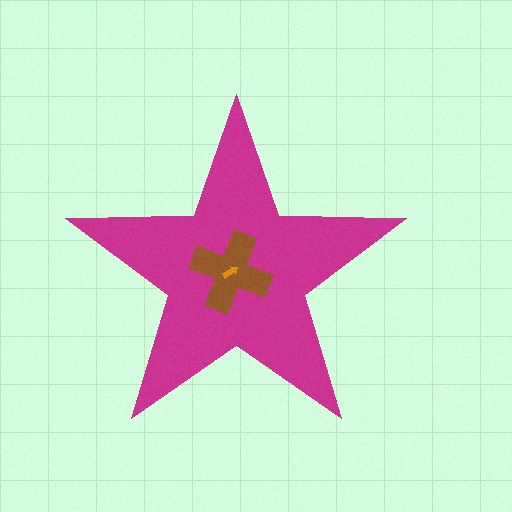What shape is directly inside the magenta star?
The brown cross.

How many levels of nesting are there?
3.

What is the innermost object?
The orange arrow.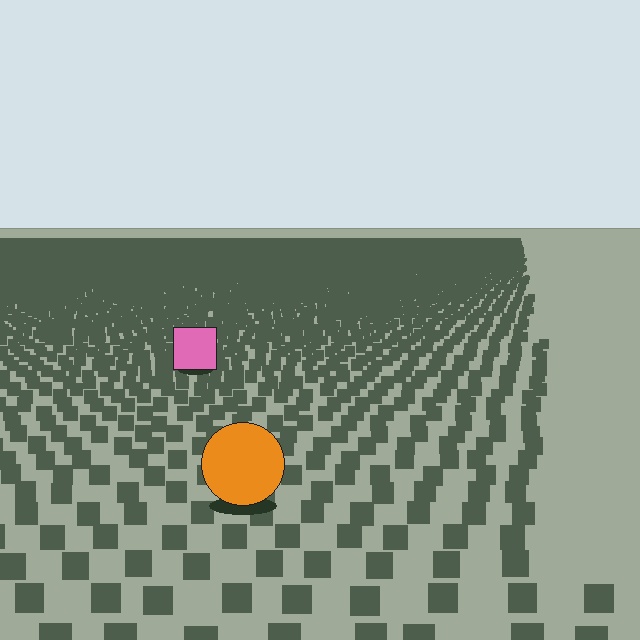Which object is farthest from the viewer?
The pink square is farthest from the viewer. It appears smaller and the ground texture around it is denser.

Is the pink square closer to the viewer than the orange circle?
No. The orange circle is closer — you can tell from the texture gradient: the ground texture is coarser near it.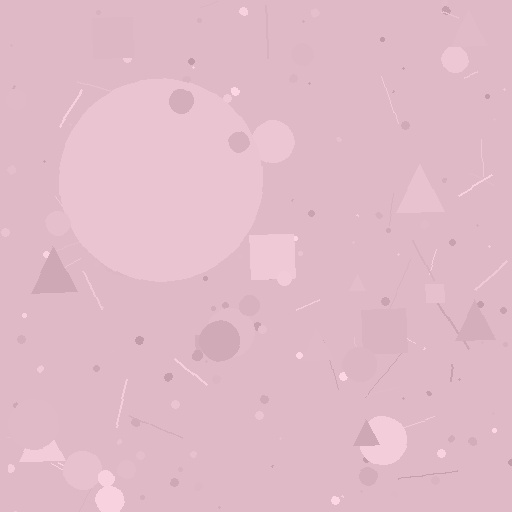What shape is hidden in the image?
A circle is hidden in the image.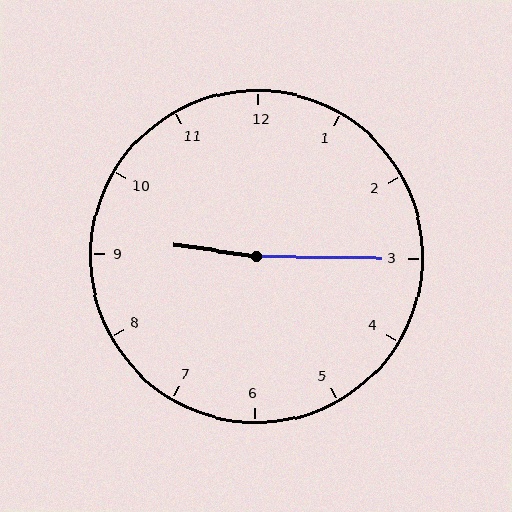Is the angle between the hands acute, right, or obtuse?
It is obtuse.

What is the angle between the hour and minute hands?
Approximately 172 degrees.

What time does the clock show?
9:15.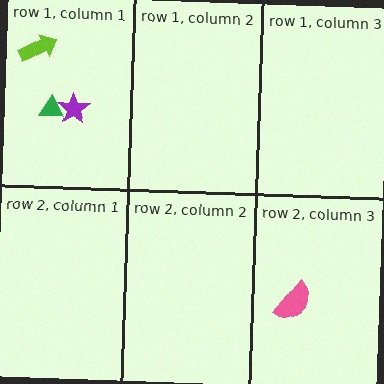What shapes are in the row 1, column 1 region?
The green triangle, the lime arrow, the purple star.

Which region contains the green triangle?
The row 1, column 1 region.